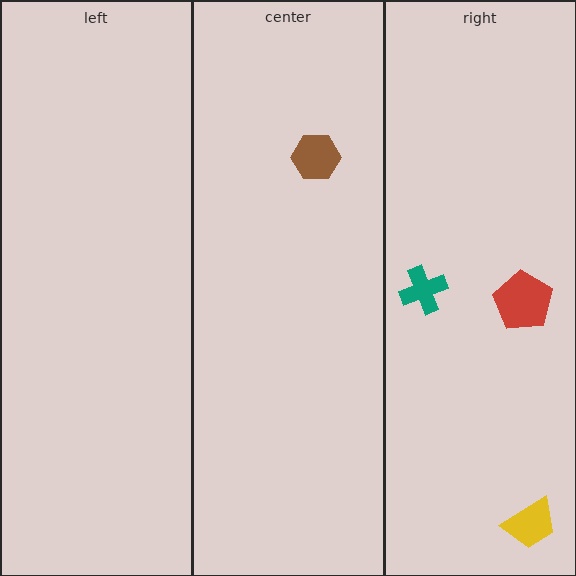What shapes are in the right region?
The teal cross, the red pentagon, the yellow trapezoid.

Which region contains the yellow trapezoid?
The right region.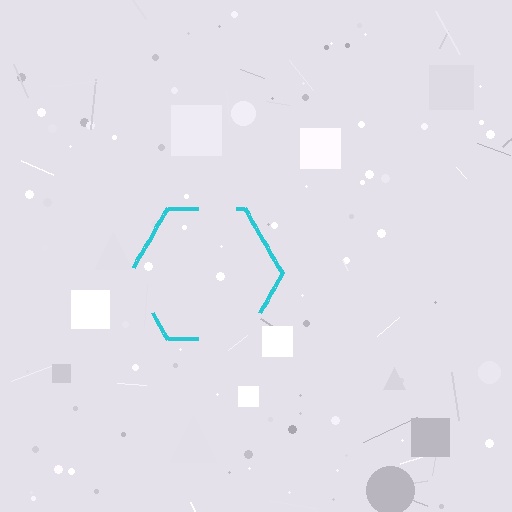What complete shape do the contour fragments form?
The contour fragments form a hexagon.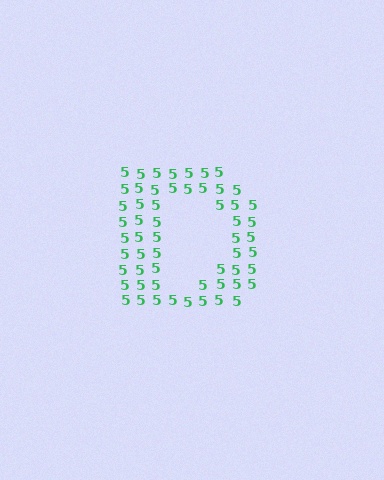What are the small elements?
The small elements are digit 5's.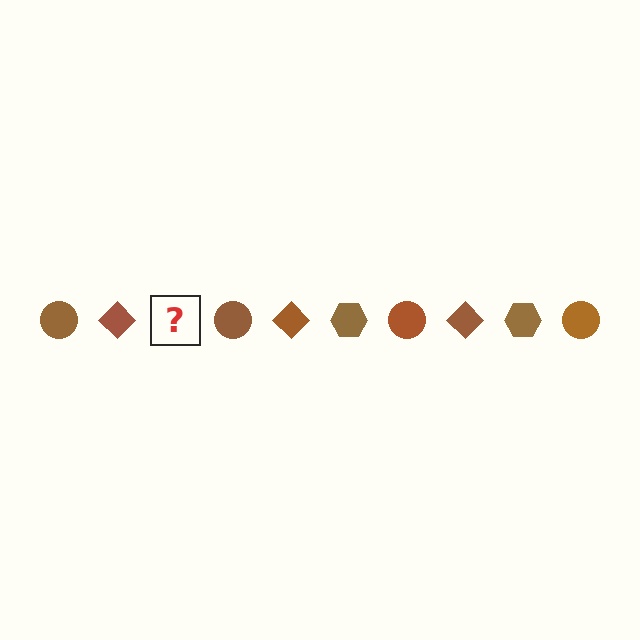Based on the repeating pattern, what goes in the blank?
The blank should be a brown hexagon.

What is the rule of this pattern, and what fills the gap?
The rule is that the pattern cycles through circle, diamond, hexagon shapes in brown. The gap should be filled with a brown hexagon.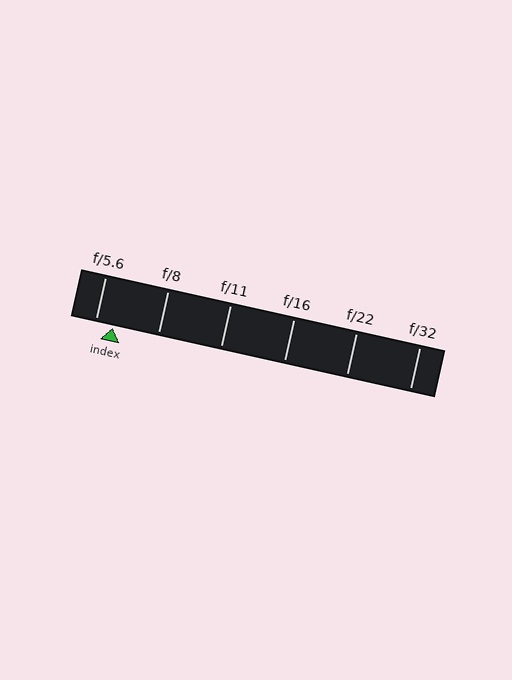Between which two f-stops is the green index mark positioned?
The index mark is between f/5.6 and f/8.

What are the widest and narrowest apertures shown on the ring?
The widest aperture shown is f/5.6 and the narrowest is f/32.